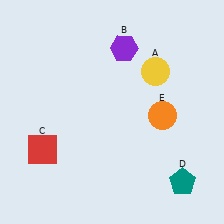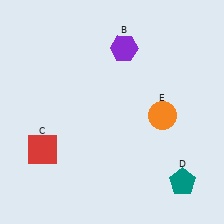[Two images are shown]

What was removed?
The yellow circle (A) was removed in Image 2.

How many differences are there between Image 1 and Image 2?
There is 1 difference between the two images.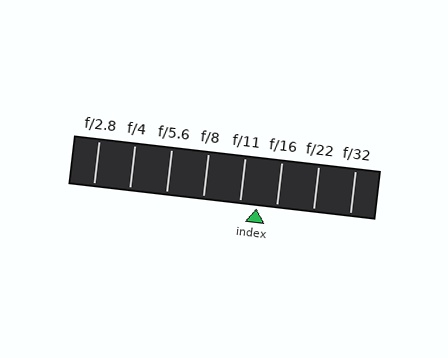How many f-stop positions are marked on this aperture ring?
There are 8 f-stop positions marked.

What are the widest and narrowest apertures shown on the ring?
The widest aperture shown is f/2.8 and the narrowest is f/32.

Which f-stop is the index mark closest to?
The index mark is closest to f/11.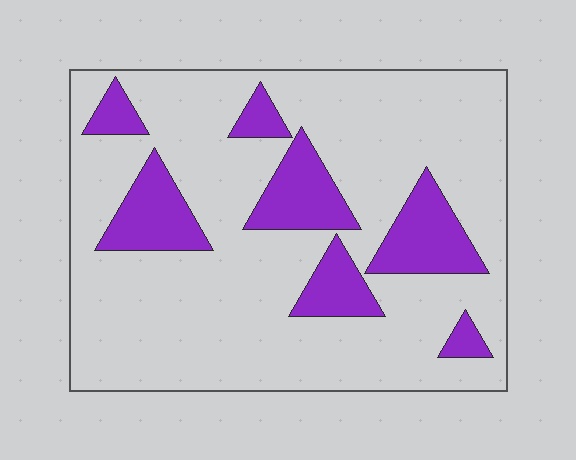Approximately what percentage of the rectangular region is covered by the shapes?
Approximately 20%.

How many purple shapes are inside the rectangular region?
7.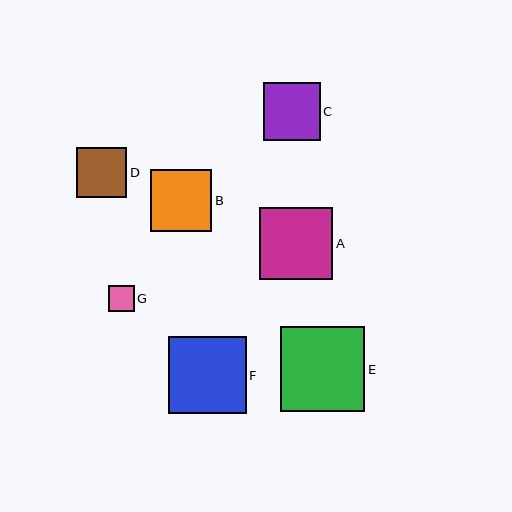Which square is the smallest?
Square G is the smallest with a size of approximately 25 pixels.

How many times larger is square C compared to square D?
Square C is approximately 1.1 times the size of square D.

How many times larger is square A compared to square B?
Square A is approximately 1.2 times the size of square B.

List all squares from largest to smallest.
From largest to smallest: E, F, A, B, C, D, G.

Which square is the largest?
Square E is the largest with a size of approximately 85 pixels.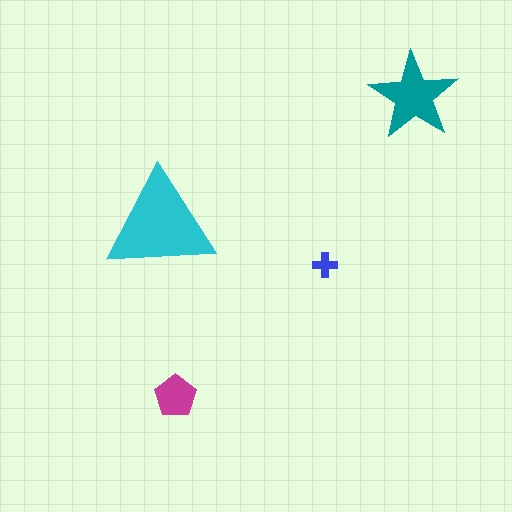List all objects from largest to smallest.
The cyan triangle, the teal star, the magenta pentagon, the blue cross.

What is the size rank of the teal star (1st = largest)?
2nd.